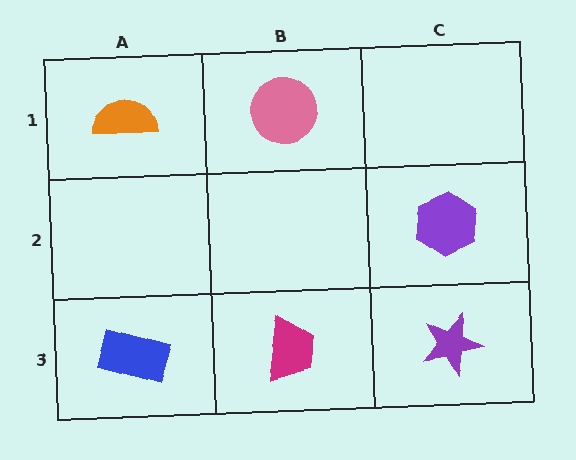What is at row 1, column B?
A pink circle.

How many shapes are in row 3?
3 shapes.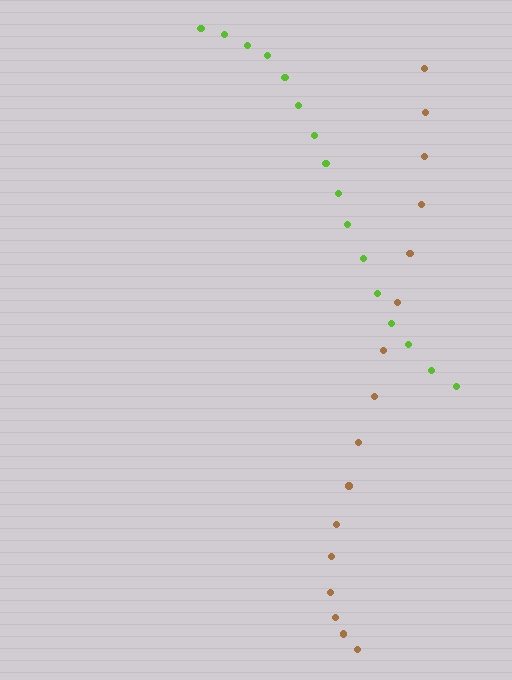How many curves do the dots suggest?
There are 2 distinct paths.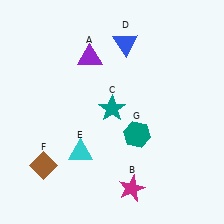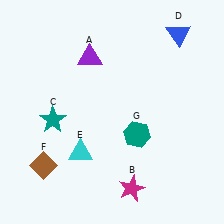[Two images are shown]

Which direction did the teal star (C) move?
The teal star (C) moved left.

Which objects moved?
The objects that moved are: the teal star (C), the blue triangle (D).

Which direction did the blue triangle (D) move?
The blue triangle (D) moved right.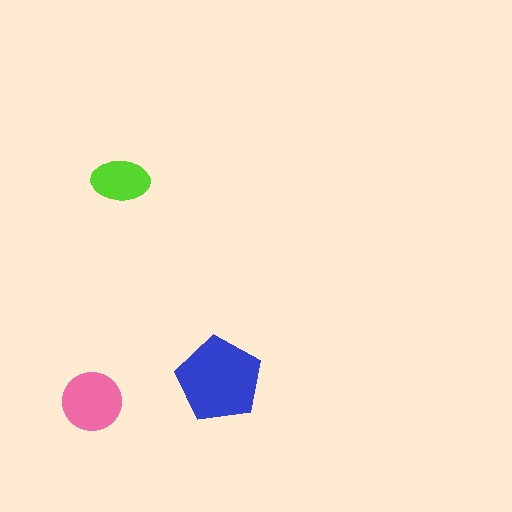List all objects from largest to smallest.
The blue pentagon, the pink circle, the lime ellipse.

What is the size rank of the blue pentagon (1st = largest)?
1st.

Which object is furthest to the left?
The pink circle is leftmost.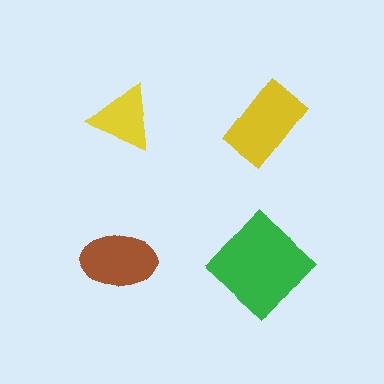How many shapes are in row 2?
2 shapes.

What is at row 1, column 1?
A yellow triangle.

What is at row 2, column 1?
A brown ellipse.